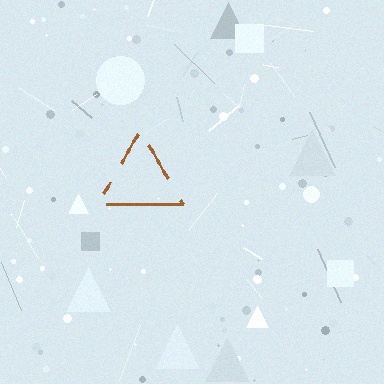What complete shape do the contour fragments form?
The contour fragments form a triangle.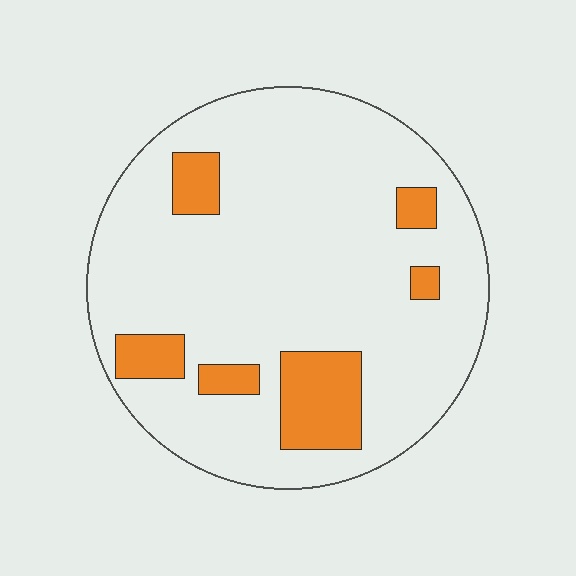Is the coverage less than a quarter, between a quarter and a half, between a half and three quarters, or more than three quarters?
Less than a quarter.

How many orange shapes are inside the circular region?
6.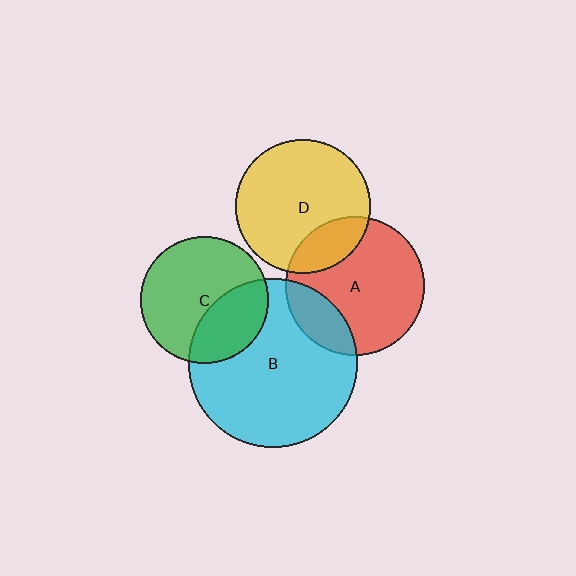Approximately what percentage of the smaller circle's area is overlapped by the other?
Approximately 20%.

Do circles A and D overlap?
Yes.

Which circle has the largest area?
Circle B (cyan).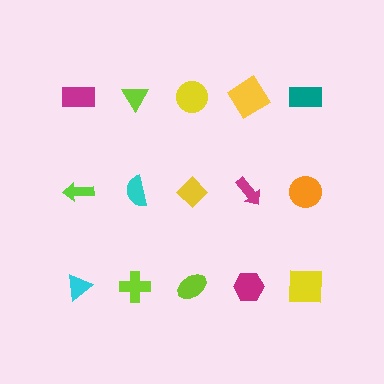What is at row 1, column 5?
A teal rectangle.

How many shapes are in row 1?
5 shapes.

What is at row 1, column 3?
A yellow circle.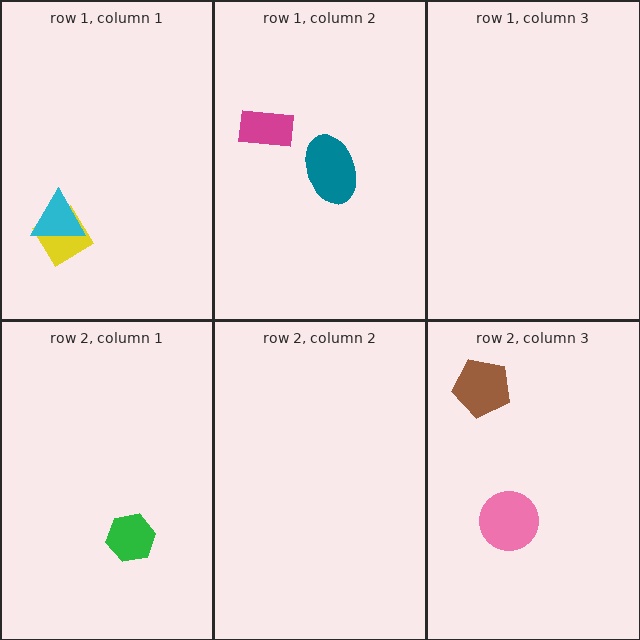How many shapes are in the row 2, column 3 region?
2.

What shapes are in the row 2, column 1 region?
The green hexagon.